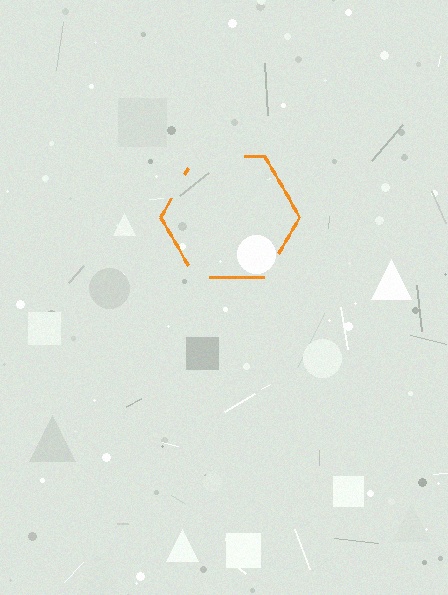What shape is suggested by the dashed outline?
The dashed outline suggests a hexagon.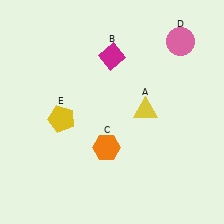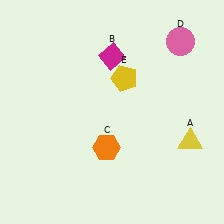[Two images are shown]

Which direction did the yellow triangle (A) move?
The yellow triangle (A) moved right.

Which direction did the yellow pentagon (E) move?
The yellow pentagon (E) moved right.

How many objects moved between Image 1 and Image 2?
2 objects moved between the two images.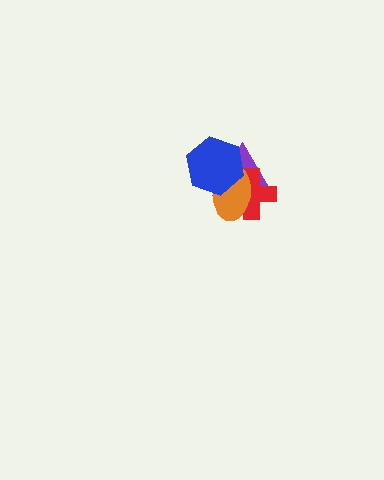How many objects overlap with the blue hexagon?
3 objects overlap with the blue hexagon.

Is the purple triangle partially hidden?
Yes, it is partially covered by another shape.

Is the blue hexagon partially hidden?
No, no other shape covers it.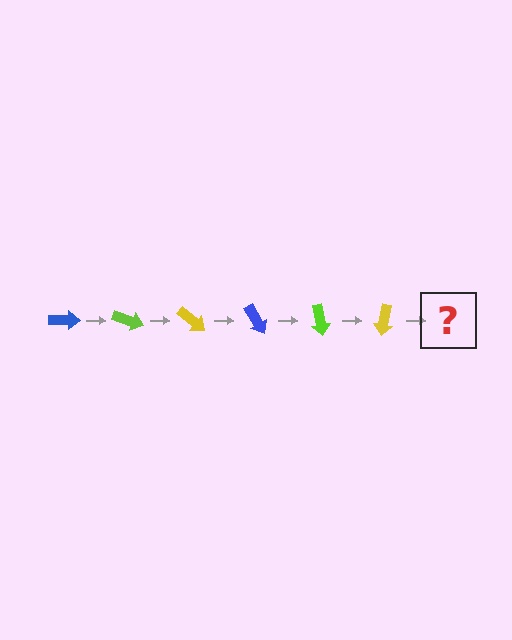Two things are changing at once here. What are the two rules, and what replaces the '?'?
The two rules are that it rotates 20 degrees each step and the color cycles through blue, lime, and yellow. The '?' should be a blue arrow, rotated 120 degrees from the start.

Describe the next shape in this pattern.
It should be a blue arrow, rotated 120 degrees from the start.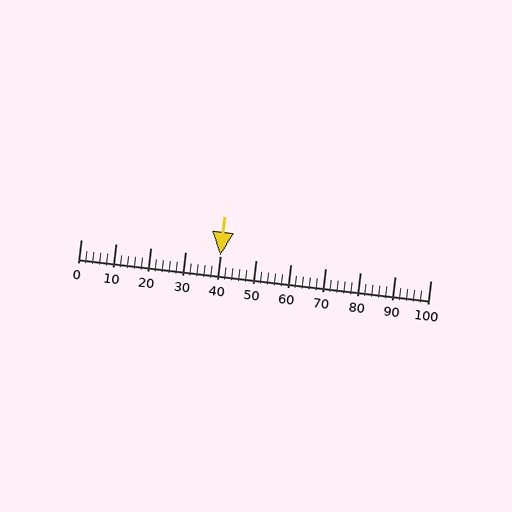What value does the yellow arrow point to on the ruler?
The yellow arrow points to approximately 40.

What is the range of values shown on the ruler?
The ruler shows values from 0 to 100.